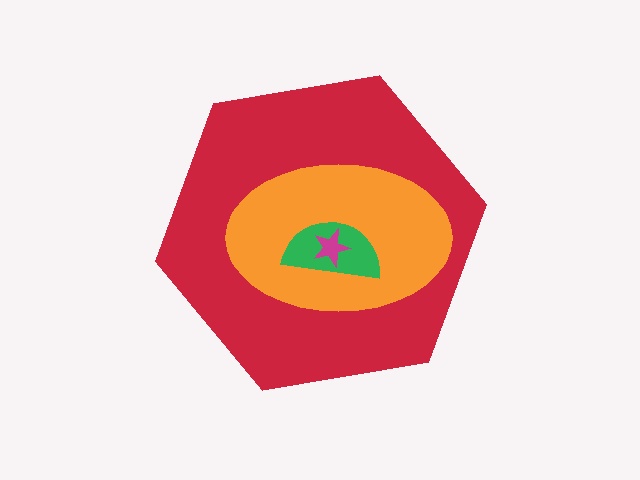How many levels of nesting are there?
4.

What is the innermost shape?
The magenta star.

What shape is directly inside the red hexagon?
The orange ellipse.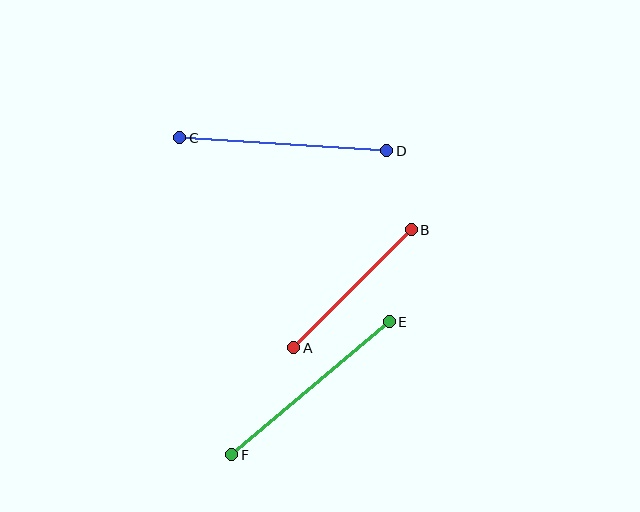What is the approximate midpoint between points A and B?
The midpoint is at approximately (353, 289) pixels.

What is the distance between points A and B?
The distance is approximately 166 pixels.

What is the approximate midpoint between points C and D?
The midpoint is at approximately (283, 144) pixels.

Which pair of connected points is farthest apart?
Points C and D are farthest apart.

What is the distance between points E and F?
The distance is approximately 206 pixels.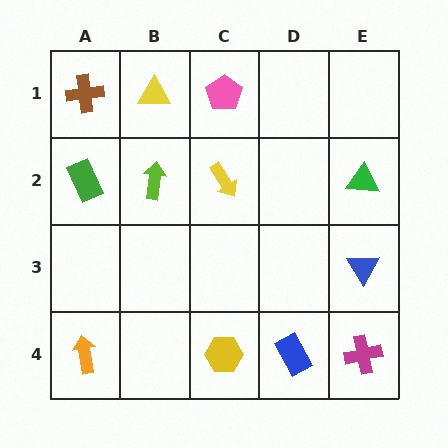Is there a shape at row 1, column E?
No, that cell is empty.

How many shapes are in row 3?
1 shape.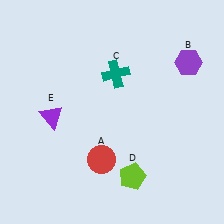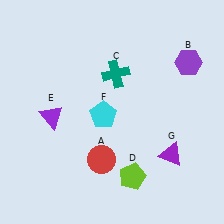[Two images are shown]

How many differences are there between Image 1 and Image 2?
There are 2 differences between the two images.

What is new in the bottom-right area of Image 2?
A purple triangle (G) was added in the bottom-right area of Image 2.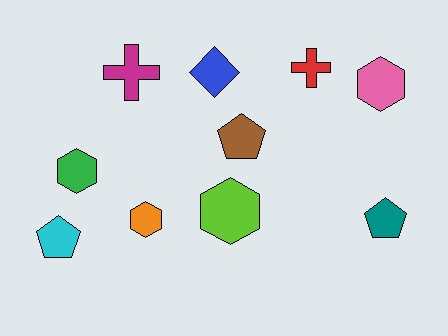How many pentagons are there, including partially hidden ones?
There are 3 pentagons.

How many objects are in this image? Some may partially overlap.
There are 10 objects.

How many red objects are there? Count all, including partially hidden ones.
There is 1 red object.